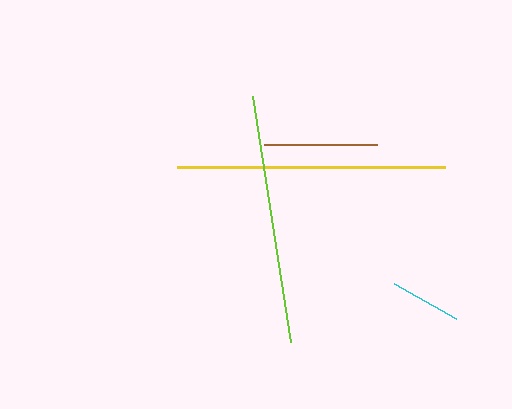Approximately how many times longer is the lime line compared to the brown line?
The lime line is approximately 2.2 times the length of the brown line.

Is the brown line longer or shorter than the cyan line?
The brown line is longer than the cyan line.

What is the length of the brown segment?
The brown segment is approximately 113 pixels long.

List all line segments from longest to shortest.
From longest to shortest: yellow, lime, brown, cyan.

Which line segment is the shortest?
The cyan line is the shortest at approximately 72 pixels.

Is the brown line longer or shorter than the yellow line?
The yellow line is longer than the brown line.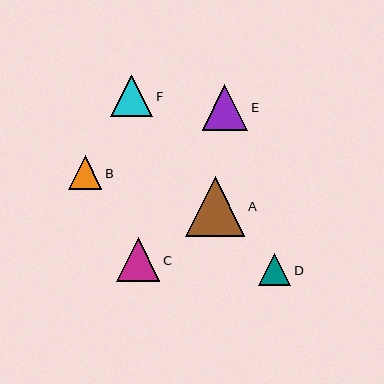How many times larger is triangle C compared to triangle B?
Triangle C is approximately 1.3 times the size of triangle B.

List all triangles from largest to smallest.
From largest to smallest: A, E, C, F, B, D.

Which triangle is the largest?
Triangle A is the largest with a size of approximately 60 pixels.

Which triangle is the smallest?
Triangle D is the smallest with a size of approximately 32 pixels.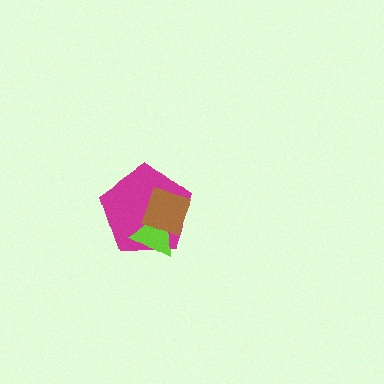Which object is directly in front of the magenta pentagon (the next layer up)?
The lime triangle is directly in front of the magenta pentagon.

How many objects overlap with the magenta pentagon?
2 objects overlap with the magenta pentagon.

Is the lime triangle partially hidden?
Yes, it is partially covered by another shape.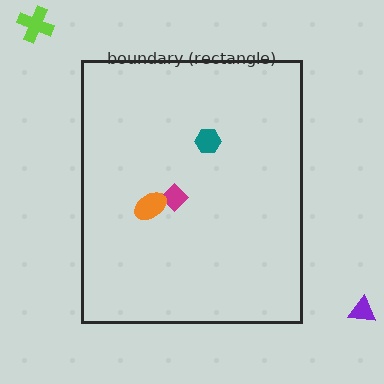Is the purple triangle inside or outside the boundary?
Outside.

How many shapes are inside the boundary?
3 inside, 2 outside.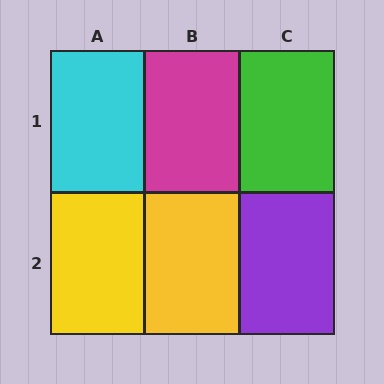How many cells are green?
1 cell is green.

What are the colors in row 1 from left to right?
Cyan, magenta, green.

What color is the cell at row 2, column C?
Purple.